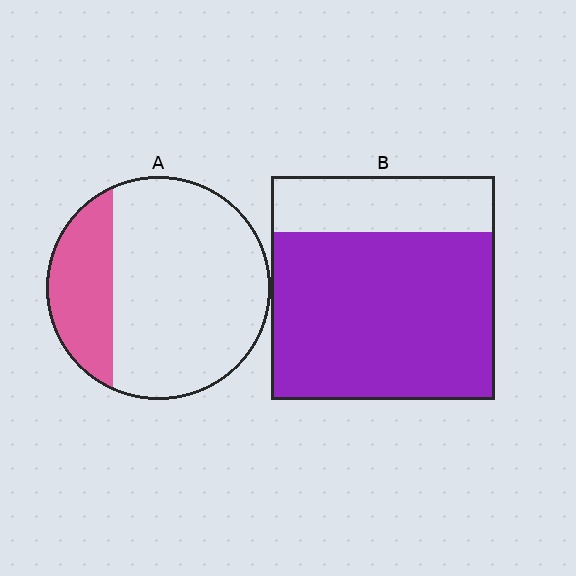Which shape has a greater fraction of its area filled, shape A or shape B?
Shape B.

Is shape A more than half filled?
No.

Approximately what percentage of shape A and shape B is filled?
A is approximately 25% and B is approximately 75%.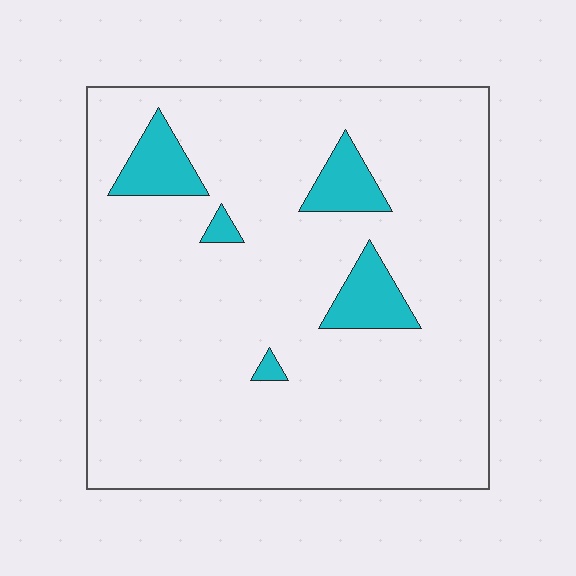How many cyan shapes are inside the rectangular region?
5.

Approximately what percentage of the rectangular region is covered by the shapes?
Approximately 10%.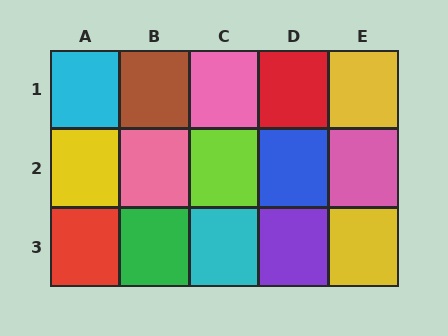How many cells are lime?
1 cell is lime.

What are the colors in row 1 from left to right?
Cyan, brown, pink, red, yellow.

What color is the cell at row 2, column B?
Pink.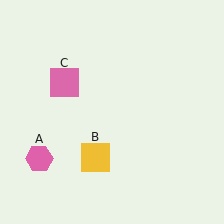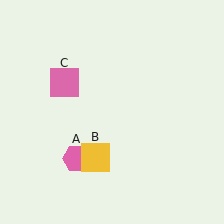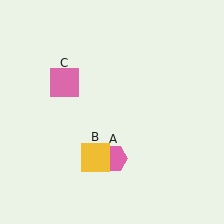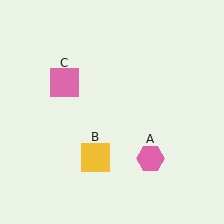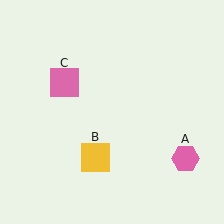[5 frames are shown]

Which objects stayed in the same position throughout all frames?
Yellow square (object B) and pink square (object C) remained stationary.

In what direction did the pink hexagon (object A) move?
The pink hexagon (object A) moved right.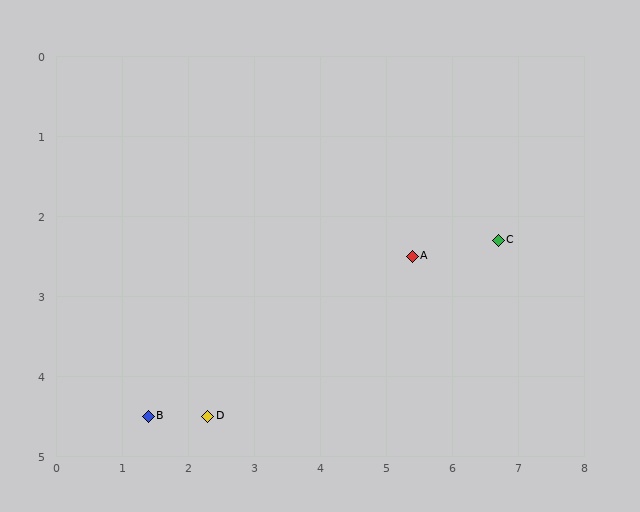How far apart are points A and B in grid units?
Points A and B are about 4.5 grid units apart.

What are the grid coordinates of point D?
Point D is at approximately (2.3, 4.5).